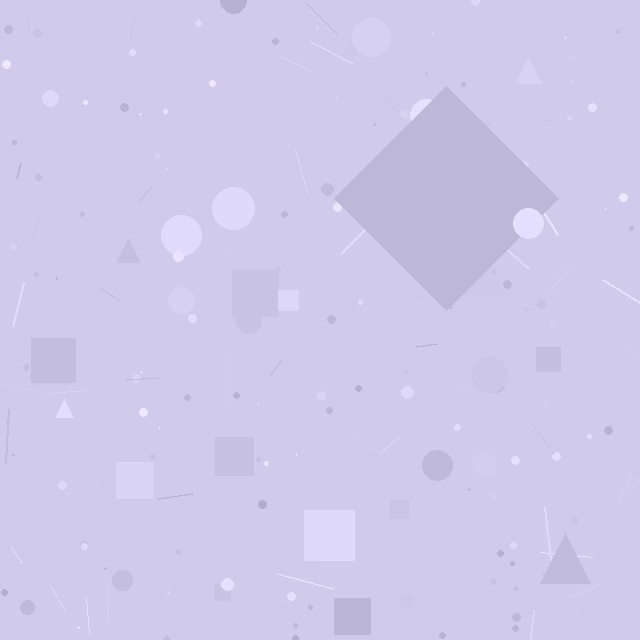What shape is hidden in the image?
A diamond is hidden in the image.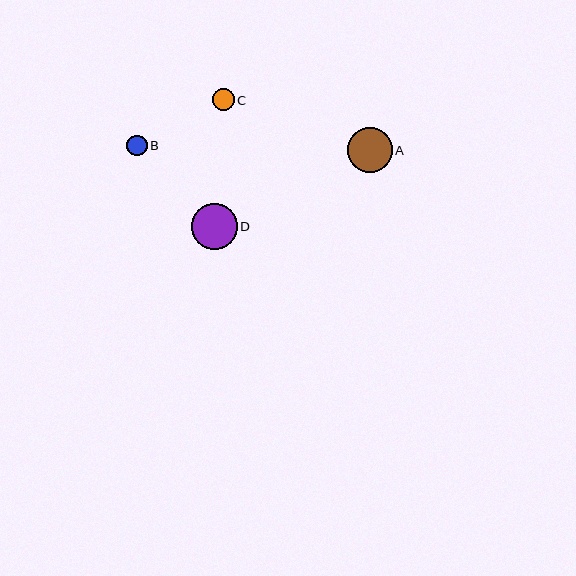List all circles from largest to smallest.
From largest to smallest: D, A, C, B.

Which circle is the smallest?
Circle B is the smallest with a size of approximately 21 pixels.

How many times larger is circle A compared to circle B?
Circle A is approximately 2.2 times the size of circle B.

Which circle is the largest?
Circle D is the largest with a size of approximately 46 pixels.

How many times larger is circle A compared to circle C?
Circle A is approximately 2.1 times the size of circle C.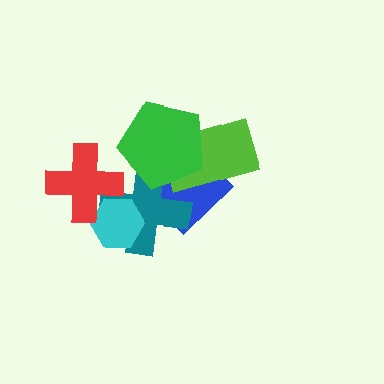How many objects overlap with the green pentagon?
3 objects overlap with the green pentagon.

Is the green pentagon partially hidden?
No, no other shape covers it.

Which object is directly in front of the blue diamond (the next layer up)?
The lime rectangle is directly in front of the blue diamond.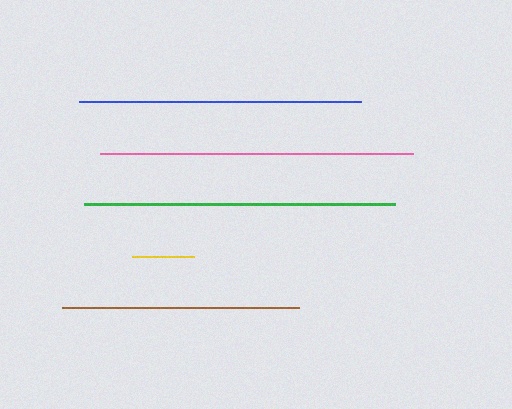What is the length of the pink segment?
The pink segment is approximately 313 pixels long.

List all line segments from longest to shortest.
From longest to shortest: pink, green, blue, brown, yellow.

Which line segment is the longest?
The pink line is the longest at approximately 313 pixels.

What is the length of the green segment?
The green segment is approximately 311 pixels long.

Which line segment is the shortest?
The yellow line is the shortest at approximately 62 pixels.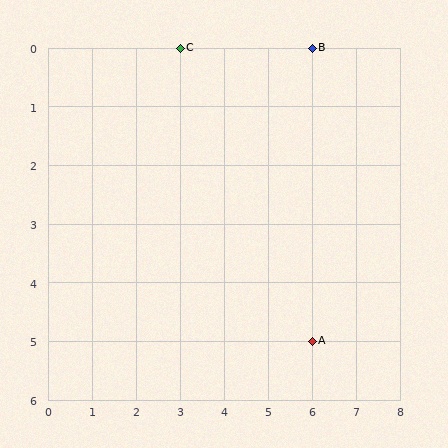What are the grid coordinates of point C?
Point C is at grid coordinates (3, 0).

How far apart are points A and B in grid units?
Points A and B are 5 rows apart.